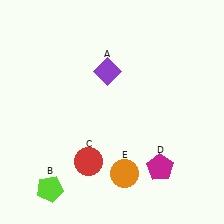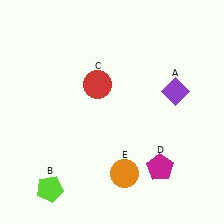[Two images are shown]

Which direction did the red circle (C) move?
The red circle (C) moved up.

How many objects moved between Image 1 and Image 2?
2 objects moved between the two images.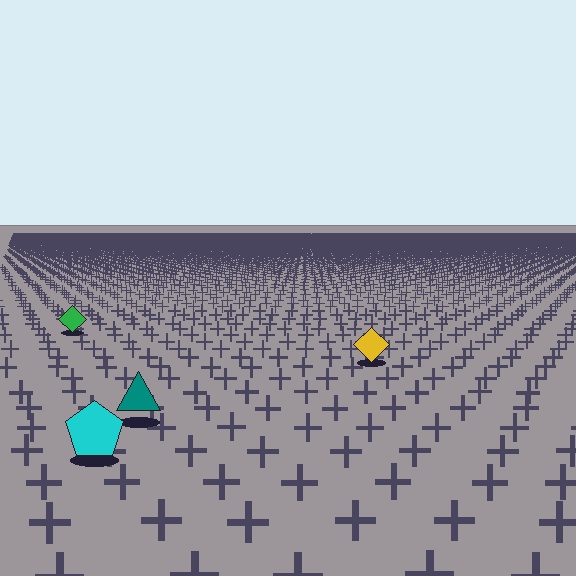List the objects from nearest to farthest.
From nearest to farthest: the cyan pentagon, the teal triangle, the yellow diamond, the green diamond.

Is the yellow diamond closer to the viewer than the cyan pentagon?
No. The cyan pentagon is closer — you can tell from the texture gradient: the ground texture is coarser near it.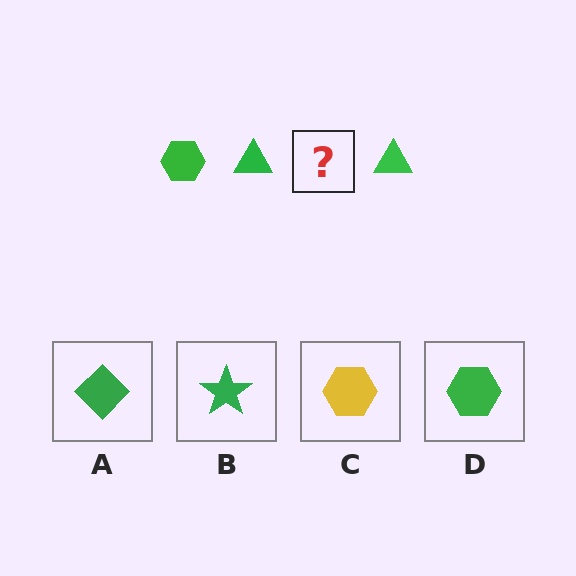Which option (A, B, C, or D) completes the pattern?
D.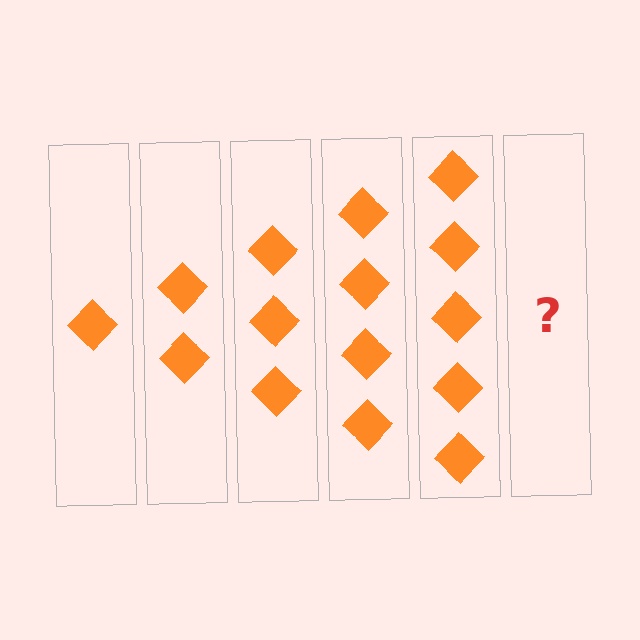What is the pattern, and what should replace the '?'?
The pattern is that each step adds one more diamond. The '?' should be 6 diamonds.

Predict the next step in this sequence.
The next step is 6 diamonds.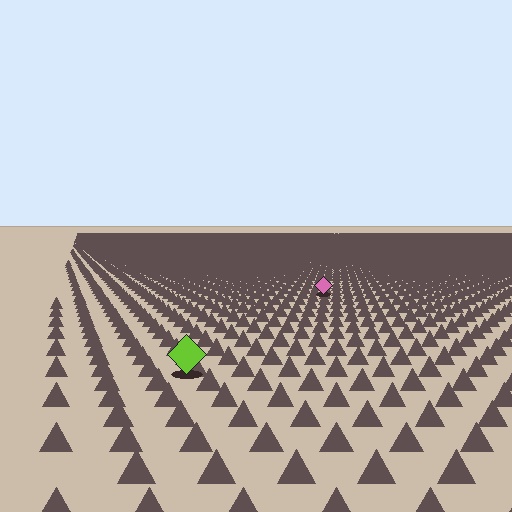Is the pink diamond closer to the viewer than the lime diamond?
No. The lime diamond is closer — you can tell from the texture gradient: the ground texture is coarser near it.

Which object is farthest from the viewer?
The pink diamond is farthest from the viewer. It appears smaller and the ground texture around it is denser.